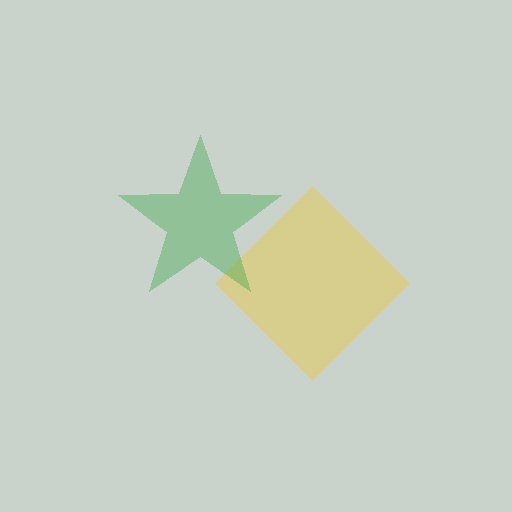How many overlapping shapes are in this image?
There are 2 overlapping shapes in the image.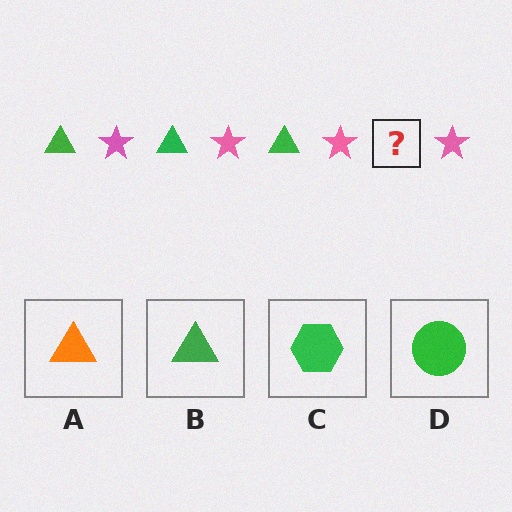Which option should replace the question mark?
Option B.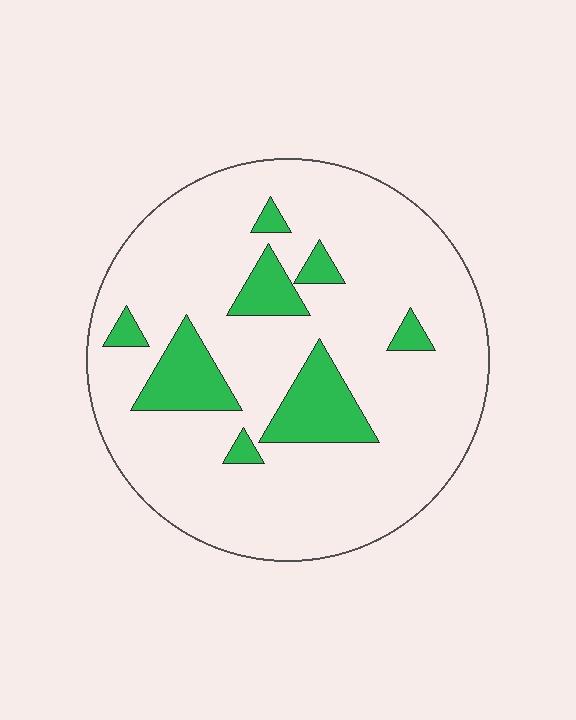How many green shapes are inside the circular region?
8.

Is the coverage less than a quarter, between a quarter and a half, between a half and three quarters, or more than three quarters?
Less than a quarter.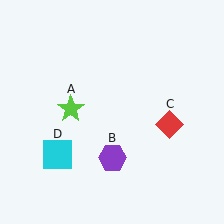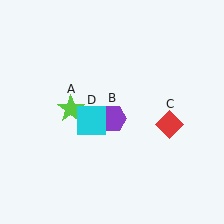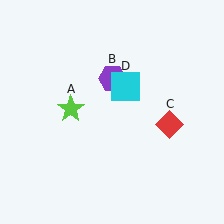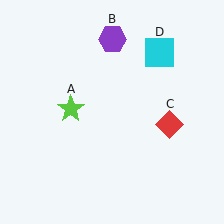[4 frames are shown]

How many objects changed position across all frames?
2 objects changed position: purple hexagon (object B), cyan square (object D).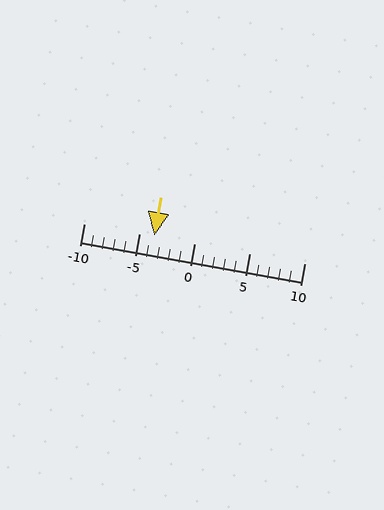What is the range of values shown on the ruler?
The ruler shows values from -10 to 10.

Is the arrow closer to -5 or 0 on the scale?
The arrow is closer to -5.